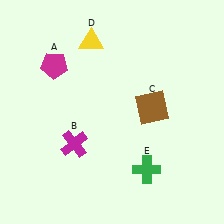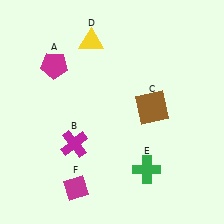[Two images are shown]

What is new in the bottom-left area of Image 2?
A magenta diamond (F) was added in the bottom-left area of Image 2.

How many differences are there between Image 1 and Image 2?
There is 1 difference between the two images.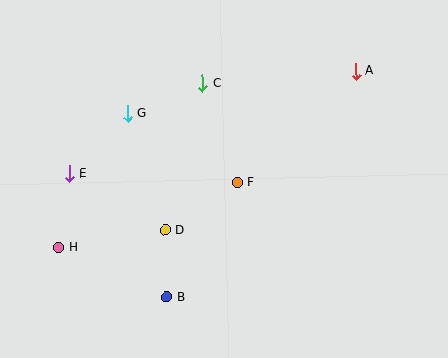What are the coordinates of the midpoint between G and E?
The midpoint between G and E is at (98, 144).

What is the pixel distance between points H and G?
The distance between H and G is 150 pixels.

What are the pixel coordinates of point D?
Point D is at (165, 230).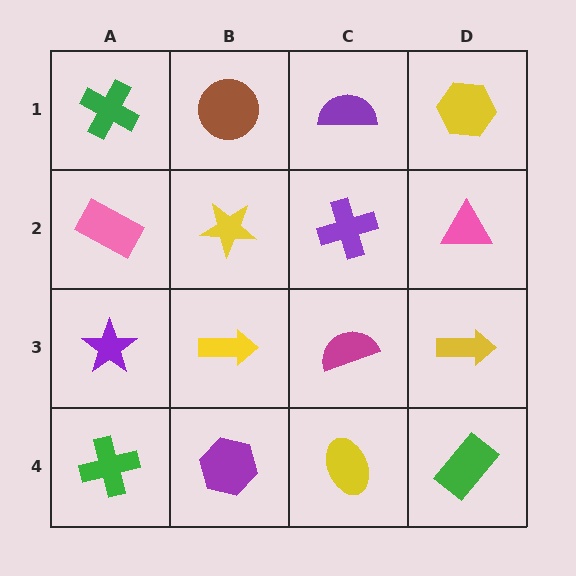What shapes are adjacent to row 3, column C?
A purple cross (row 2, column C), a yellow ellipse (row 4, column C), a yellow arrow (row 3, column B), a yellow arrow (row 3, column D).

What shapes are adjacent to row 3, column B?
A yellow star (row 2, column B), a purple hexagon (row 4, column B), a purple star (row 3, column A), a magenta semicircle (row 3, column C).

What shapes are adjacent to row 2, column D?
A yellow hexagon (row 1, column D), a yellow arrow (row 3, column D), a purple cross (row 2, column C).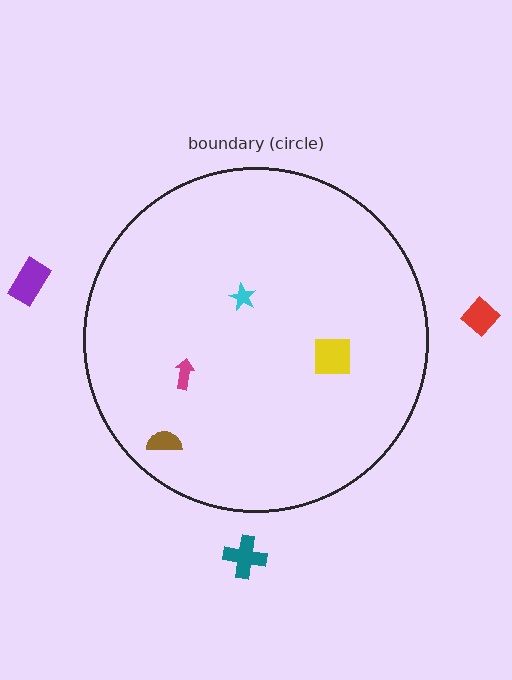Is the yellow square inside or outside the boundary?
Inside.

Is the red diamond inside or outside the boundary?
Outside.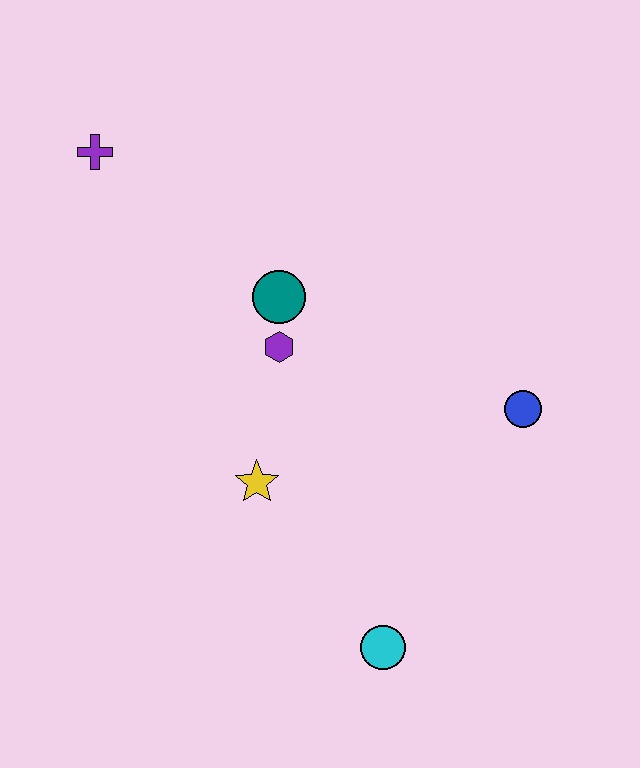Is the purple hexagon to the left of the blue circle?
Yes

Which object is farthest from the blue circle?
The purple cross is farthest from the blue circle.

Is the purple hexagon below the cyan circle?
No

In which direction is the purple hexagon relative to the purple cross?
The purple hexagon is below the purple cross.